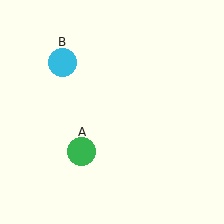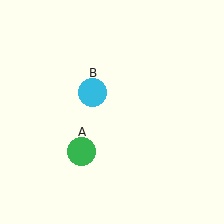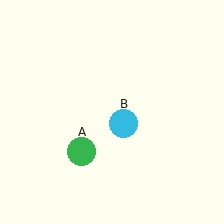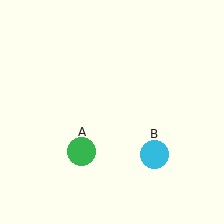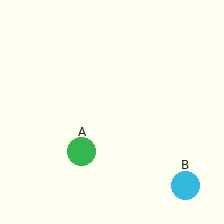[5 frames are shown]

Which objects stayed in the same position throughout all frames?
Green circle (object A) remained stationary.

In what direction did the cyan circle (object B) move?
The cyan circle (object B) moved down and to the right.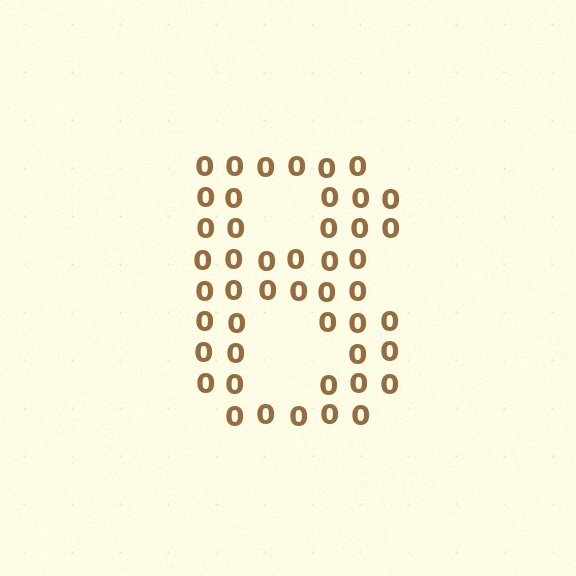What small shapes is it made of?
It is made of small digit 0's.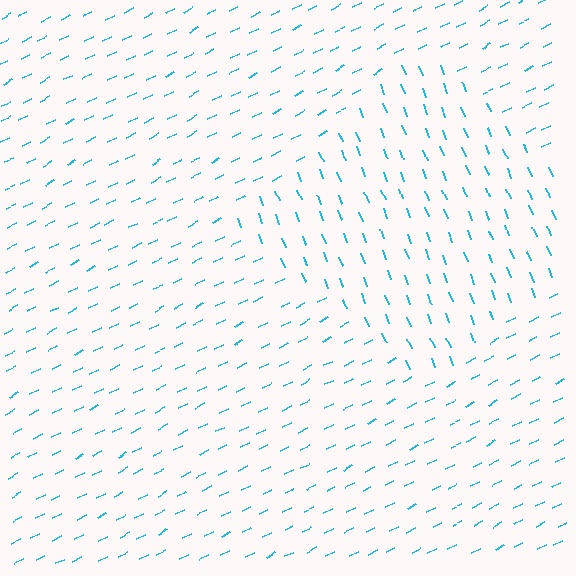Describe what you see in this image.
The image is filled with small cyan line segments. A diamond region in the image has lines oriented differently from the surrounding lines, creating a visible texture boundary.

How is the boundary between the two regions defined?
The boundary is defined purely by a change in line orientation (approximately 85 degrees difference). All lines are the same color and thickness.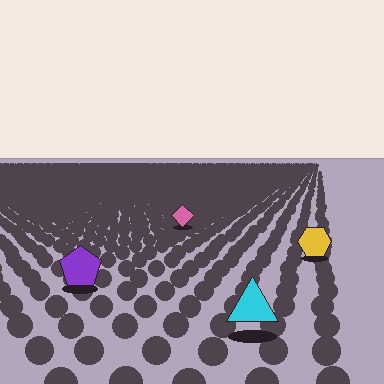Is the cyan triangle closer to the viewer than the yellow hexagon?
Yes. The cyan triangle is closer — you can tell from the texture gradient: the ground texture is coarser near it.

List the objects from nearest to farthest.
From nearest to farthest: the cyan triangle, the purple pentagon, the yellow hexagon, the pink diamond.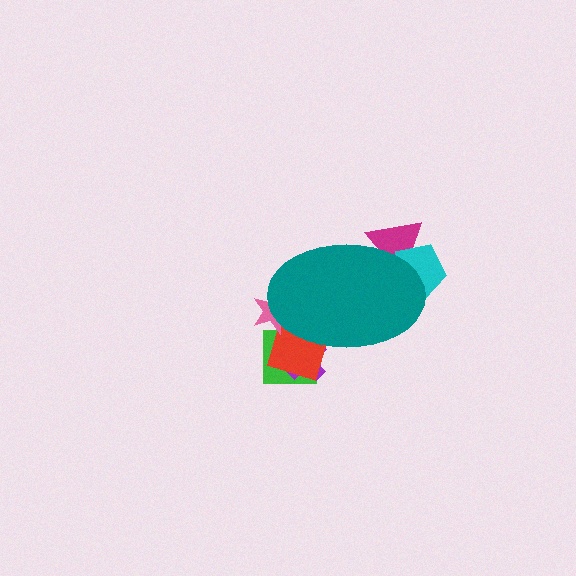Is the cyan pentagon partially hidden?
Yes, the cyan pentagon is partially hidden behind the teal ellipse.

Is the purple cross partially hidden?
Yes, the purple cross is partially hidden behind the teal ellipse.